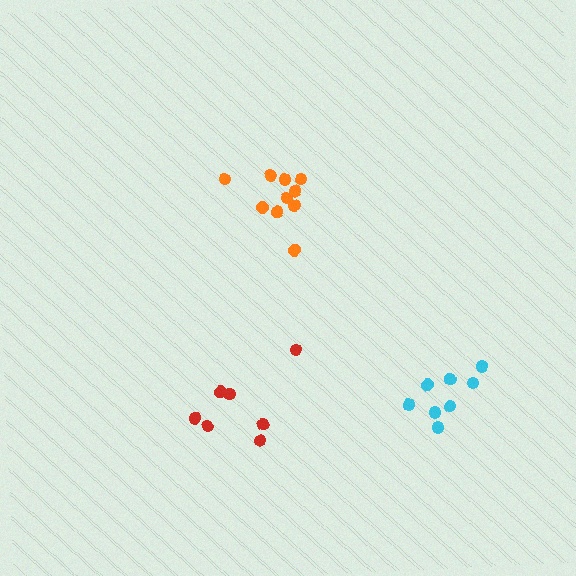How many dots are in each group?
Group 1: 7 dots, Group 2: 10 dots, Group 3: 8 dots (25 total).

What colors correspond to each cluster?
The clusters are colored: red, orange, cyan.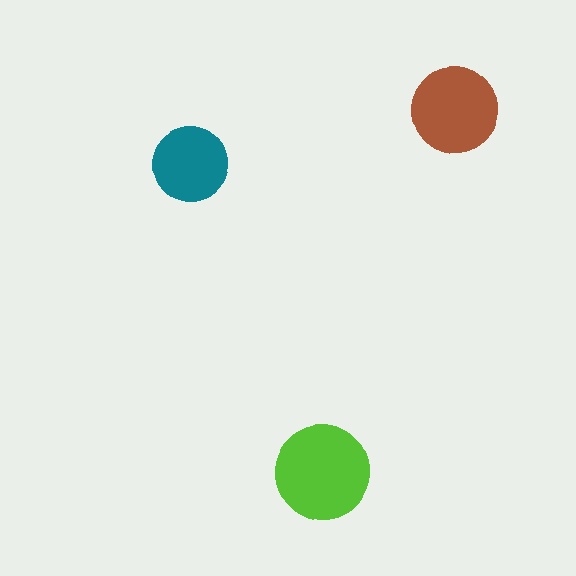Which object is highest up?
The brown circle is topmost.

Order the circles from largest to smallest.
the lime one, the brown one, the teal one.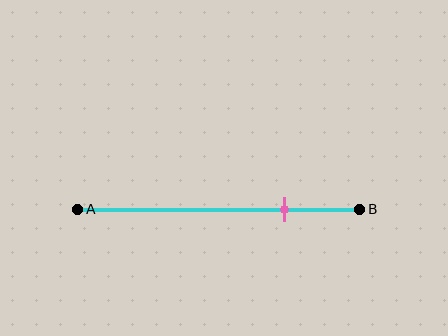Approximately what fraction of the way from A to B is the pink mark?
The pink mark is approximately 75% of the way from A to B.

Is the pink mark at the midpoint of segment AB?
No, the mark is at about 75% from A, not at the 50% midpoint.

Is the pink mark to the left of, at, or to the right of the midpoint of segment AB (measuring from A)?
The pink mark is to the right of the midpoint of segment AB.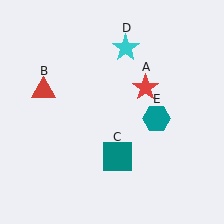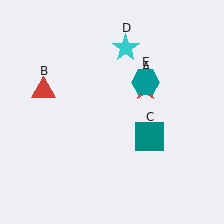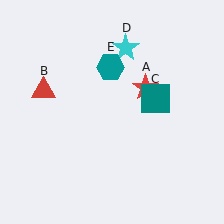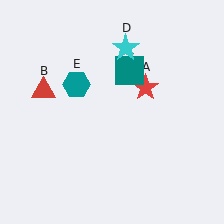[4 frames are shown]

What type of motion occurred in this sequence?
The teal square (object C), teal hexagon (object E) rotated counterclockwise around the center of the scene.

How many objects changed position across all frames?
2 objects changed position: teal square (object C), teal hexagon (object E).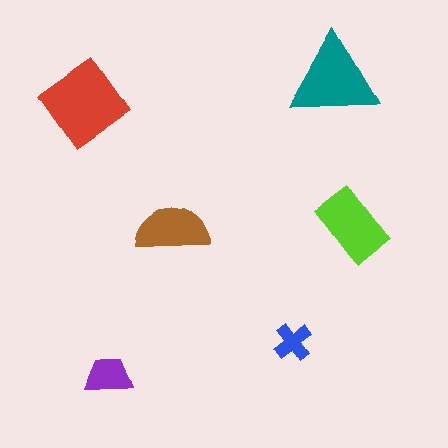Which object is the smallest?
The blue cross.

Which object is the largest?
The red diamond.